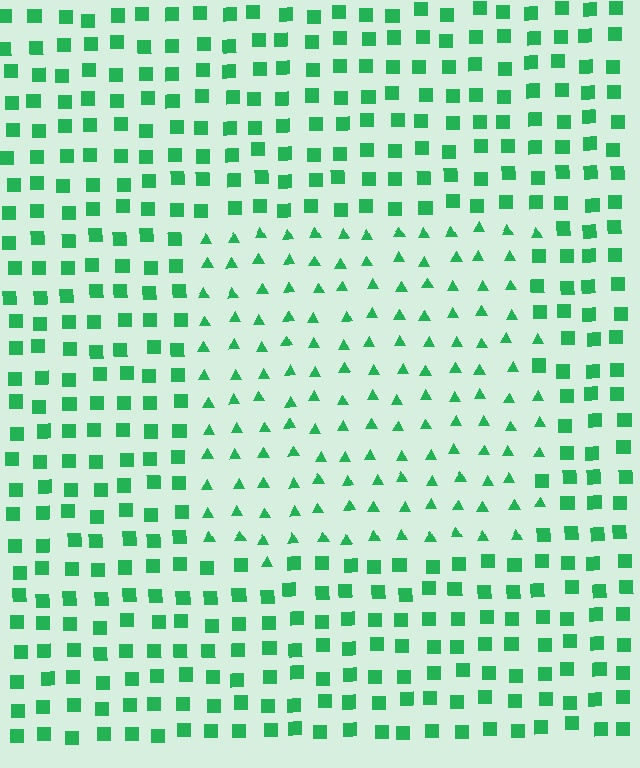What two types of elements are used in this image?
The image uses triangles inside the rectangle region and squares outside it.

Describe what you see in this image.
The image is filled with small green elements arranged in a uniform grid. A rectangle-shaped region contains triangles, while the surrounding area contains squares. The boundary is defined purely by the change in element shape.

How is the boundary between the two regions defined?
The boundary is defined by a change in element shape: triangles inside vs. squares outside. All elements share the same color and spacing.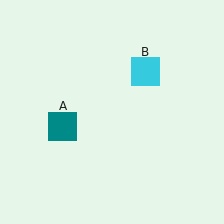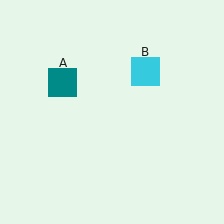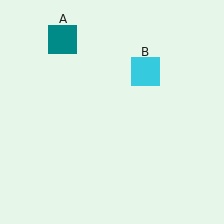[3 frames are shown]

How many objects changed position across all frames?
1 object changed position: teal square (object A).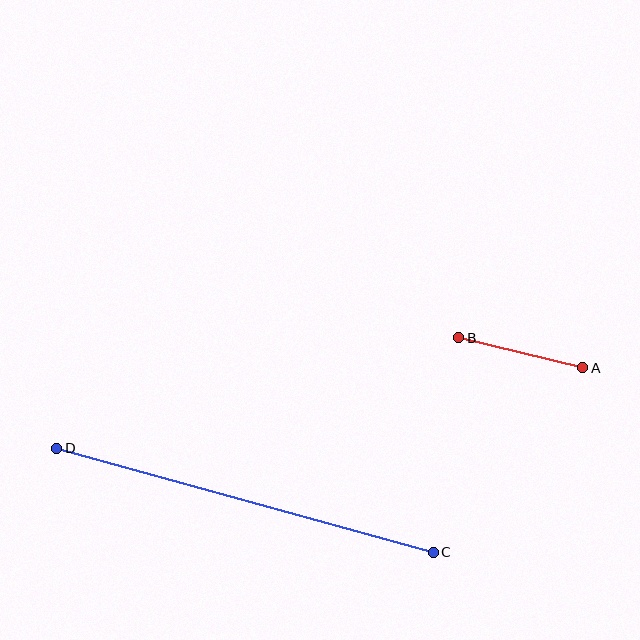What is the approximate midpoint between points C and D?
The midpoint is at approximately (245, 500) pixels.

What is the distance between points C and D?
The distance is approximately 391 pixels.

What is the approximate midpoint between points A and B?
The midpoint is at approximately (521, 353) pixels.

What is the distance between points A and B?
The distance is approximately 128 pixels.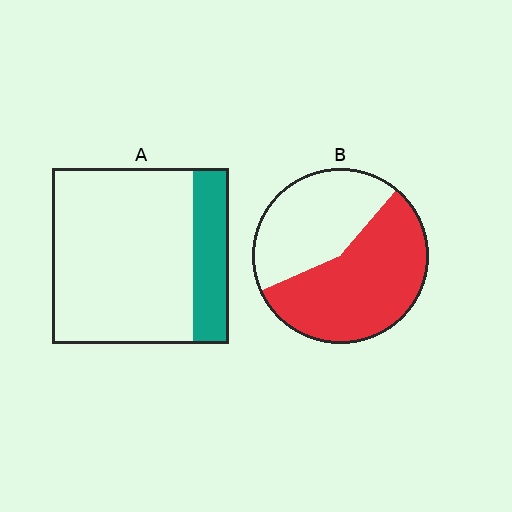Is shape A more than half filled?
No.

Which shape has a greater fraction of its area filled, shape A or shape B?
Shape B.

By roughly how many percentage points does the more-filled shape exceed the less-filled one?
By roughly 35 percentage points (B over A).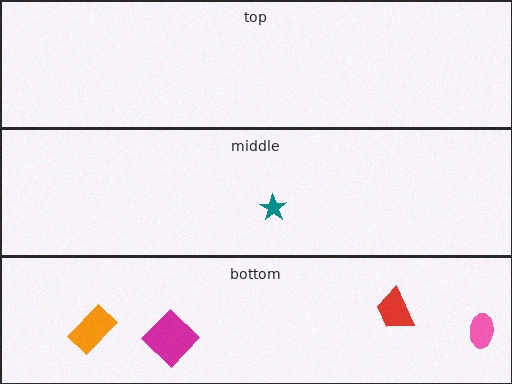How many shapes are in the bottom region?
4.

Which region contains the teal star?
The middle region.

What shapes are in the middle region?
The teal star.